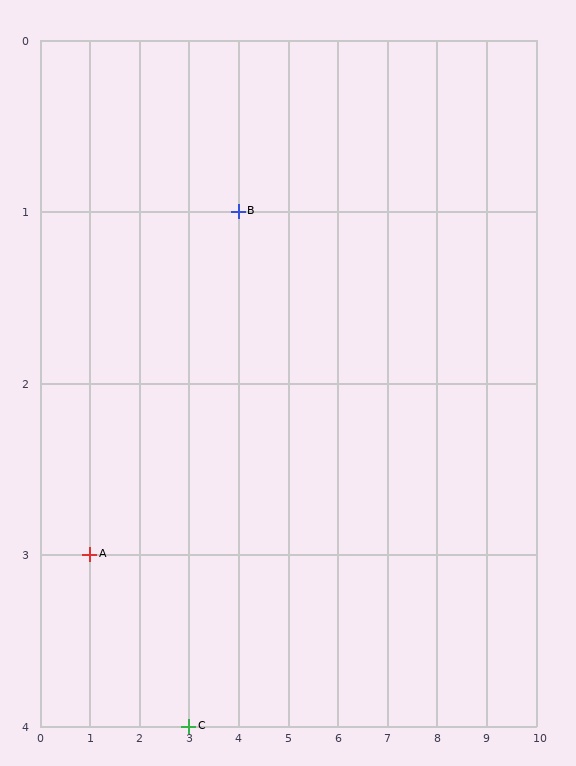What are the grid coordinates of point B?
Point B is at grid coordinates (4, 1).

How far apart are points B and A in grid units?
Points B and A are 3 columns and 2 rows apart (about 3.6 grid units diagonally).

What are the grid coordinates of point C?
Point C is at grid coordinates (3, 4).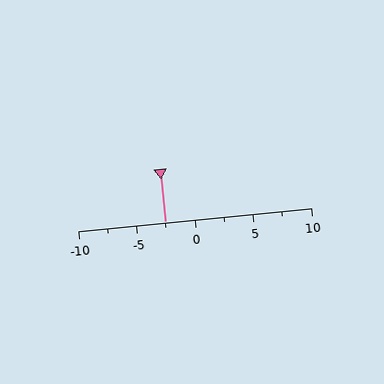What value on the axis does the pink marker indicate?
The marker indicates approximately -2.5.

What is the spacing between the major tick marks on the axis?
The major ticks are spaced 5 apart.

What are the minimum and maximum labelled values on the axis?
The axis runs from -10 to 10.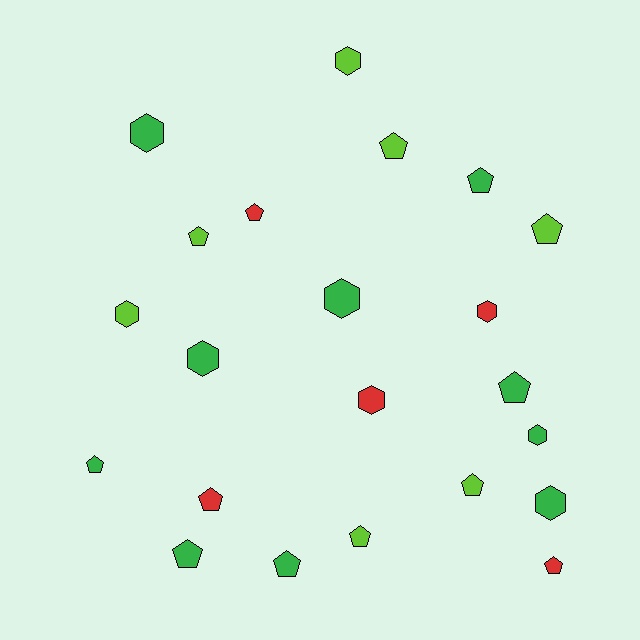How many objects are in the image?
There are 22 objects.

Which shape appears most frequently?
Pentagon, with 13 objects.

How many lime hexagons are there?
There are 2 lime hexagons.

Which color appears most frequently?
Green, with 10 objects.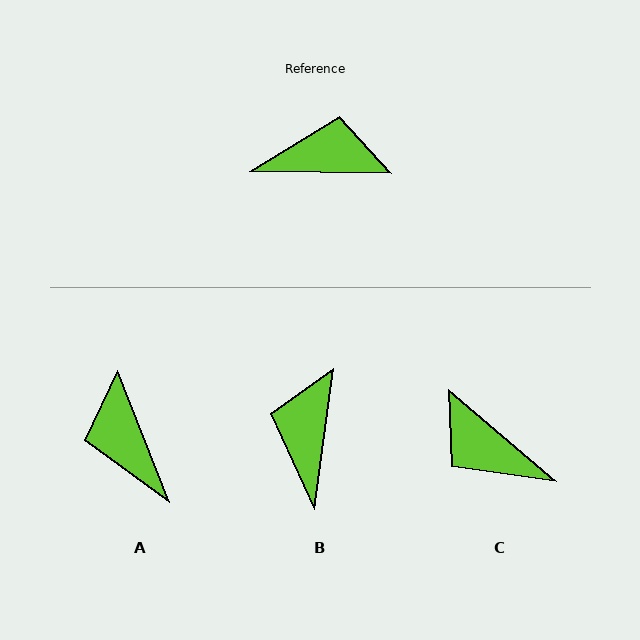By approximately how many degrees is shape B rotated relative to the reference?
Approximately 83 degrees counter-clockwise.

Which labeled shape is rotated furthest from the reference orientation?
C, about 140 degrees away.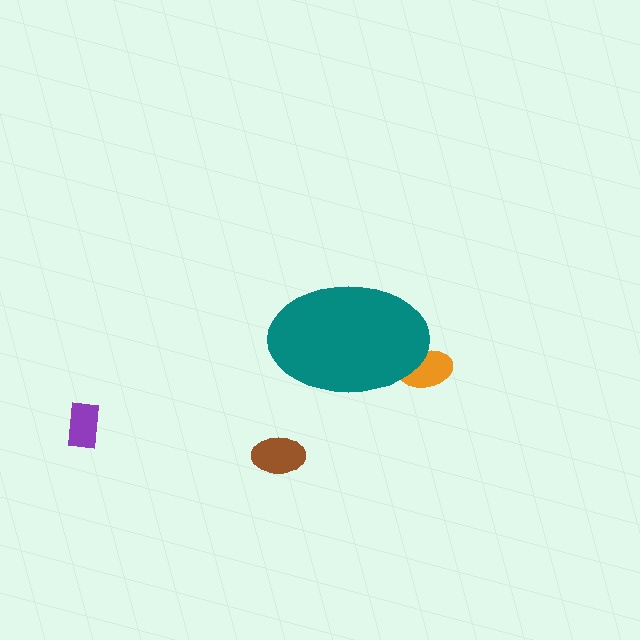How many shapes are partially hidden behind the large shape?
1 shape is partially hidden.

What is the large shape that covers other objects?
A teal ellipse.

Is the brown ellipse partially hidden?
No, the brown ellipse is fully visible.